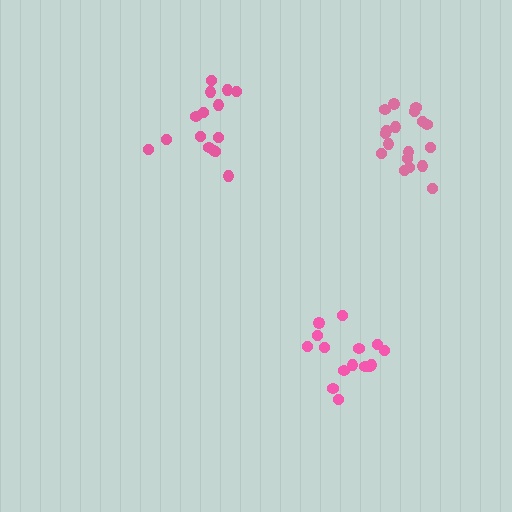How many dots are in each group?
Group 1: 15 dots, Group 2: 15 dots, Group 3: 18 dots (48 total).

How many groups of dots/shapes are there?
There are 3 groups.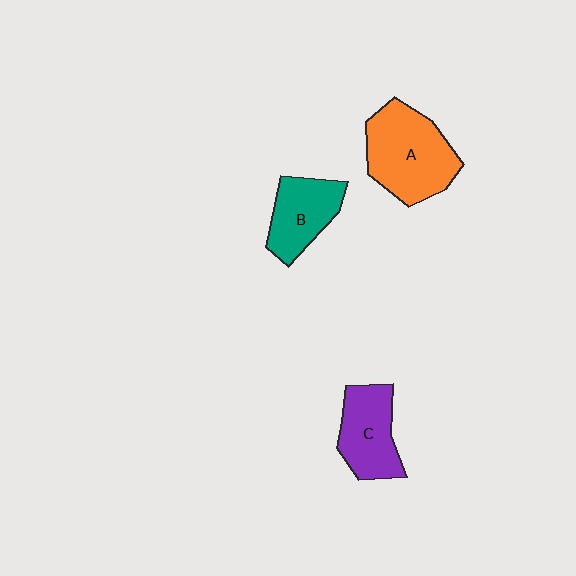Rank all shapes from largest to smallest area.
From largest to smallest: A (orange), C (purple), B (teal).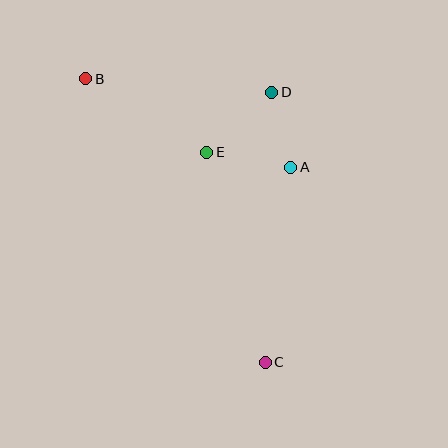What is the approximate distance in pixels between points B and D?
The distance between B and D is approximately 187 pixels.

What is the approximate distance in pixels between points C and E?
The distance between C and E is approximately 218 pixels.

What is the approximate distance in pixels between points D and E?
The distance between D and E is approximately 89 pixels.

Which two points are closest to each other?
Points A and D are closest to each other.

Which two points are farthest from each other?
Points B and C are farthest from each other.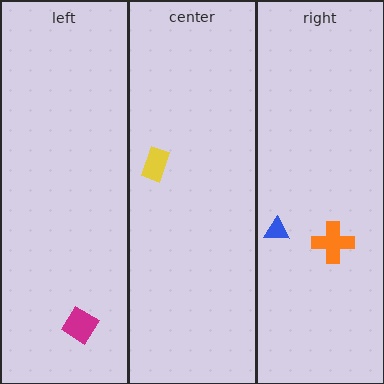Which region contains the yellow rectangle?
The center region.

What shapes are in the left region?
The magenta diamond.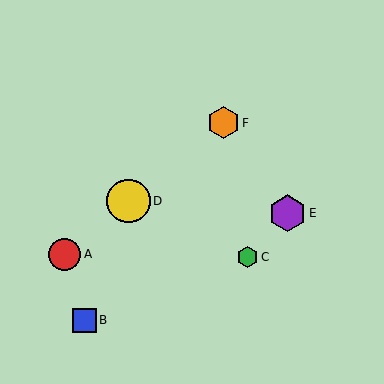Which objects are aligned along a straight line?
Objects A, D, F are aligned along a straight line.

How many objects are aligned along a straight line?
3 objects (A, D, F) are aligned along a straight line.